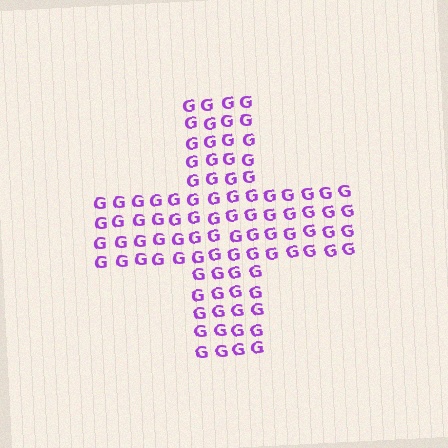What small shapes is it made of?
It is made of small letter G's.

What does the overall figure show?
The overall figure shows a cross.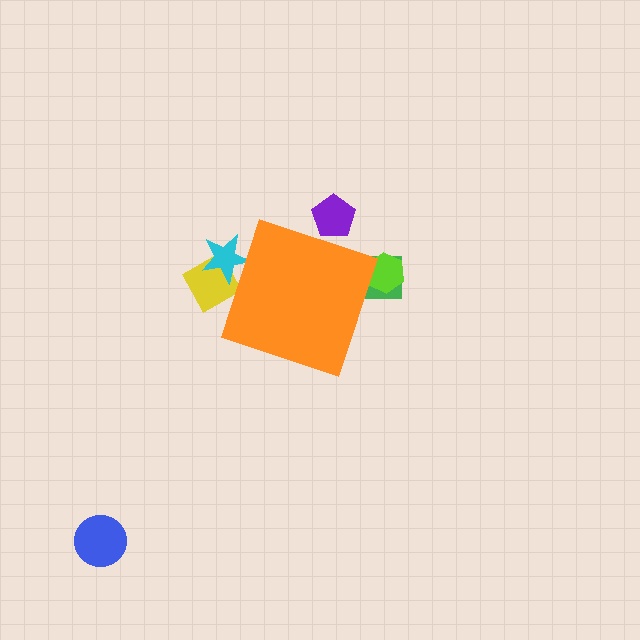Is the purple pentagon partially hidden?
Yes, the purple pentagon is partially hidden behind the orange diamond.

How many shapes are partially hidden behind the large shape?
5 shapes are partially hidden.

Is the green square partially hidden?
Yes, the green square is partially hidden behind the orange diamond.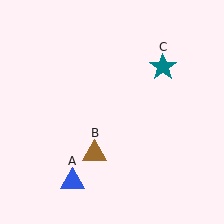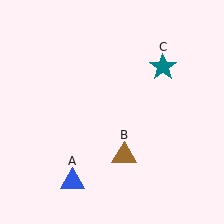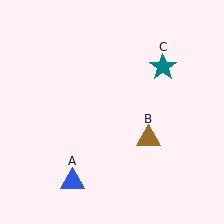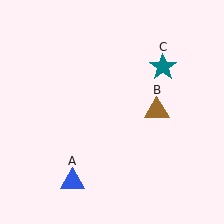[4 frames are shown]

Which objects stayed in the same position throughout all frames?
Blue triangle (object A) and teal star (object C) remained stationary.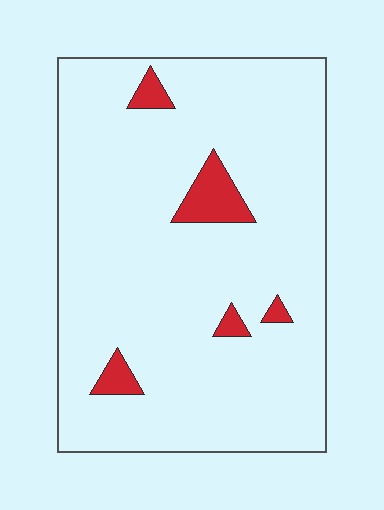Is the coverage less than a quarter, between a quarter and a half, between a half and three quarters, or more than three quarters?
Less than a quarter.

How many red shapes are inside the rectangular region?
5.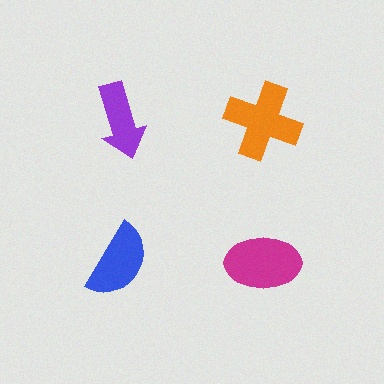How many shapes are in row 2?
2 shapes.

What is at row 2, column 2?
A magenta ellipse.